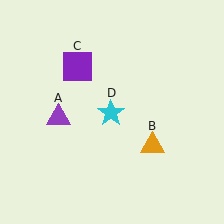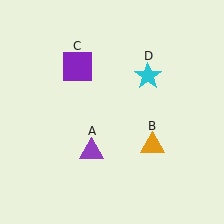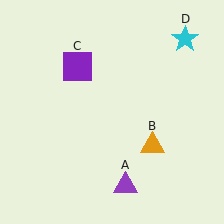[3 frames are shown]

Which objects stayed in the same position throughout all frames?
Orange triangle (object B) and purple square (object C) remained stationary.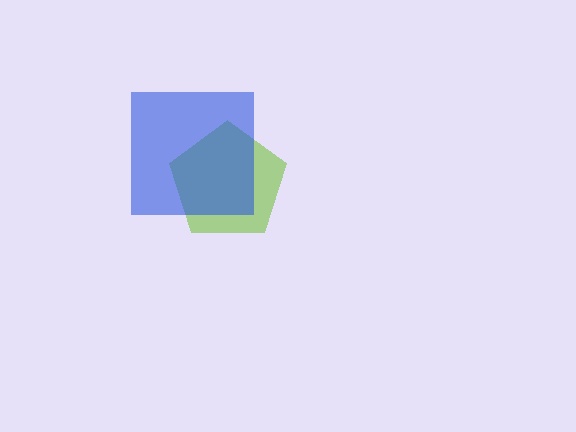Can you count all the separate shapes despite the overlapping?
Yes, there are 2 separate shapes.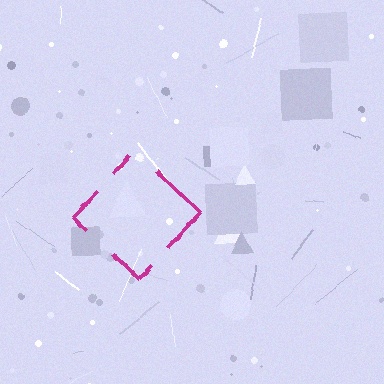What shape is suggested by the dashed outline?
The dashed outline suggests a diamond.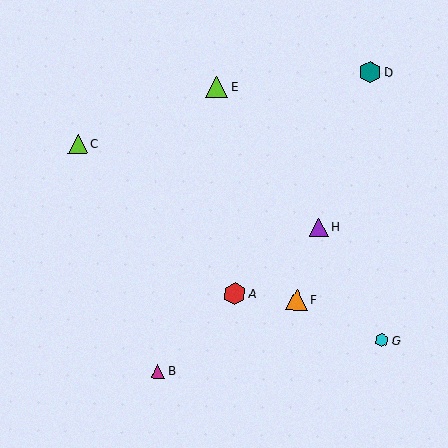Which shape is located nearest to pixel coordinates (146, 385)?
The magenta triangle (labeled B) at (158, 371) is nearest to that location.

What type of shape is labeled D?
Shape D is a teal hexagon.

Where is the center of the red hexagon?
The center of the red hexagon is at (235, 294).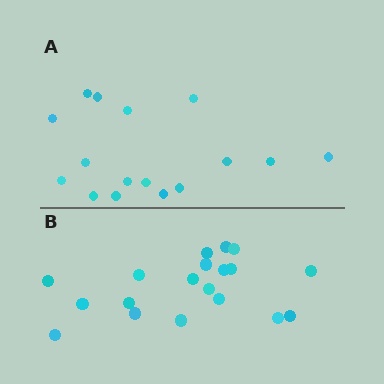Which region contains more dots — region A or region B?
Region B (the bottom region) has more dots.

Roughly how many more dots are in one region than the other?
Region B has just a few more — roughly 2 or 3 more dots than region A.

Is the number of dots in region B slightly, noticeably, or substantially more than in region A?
Region B has only slightly more — the two regions are fairly close. The ratio is roughly 1.2 to 1.